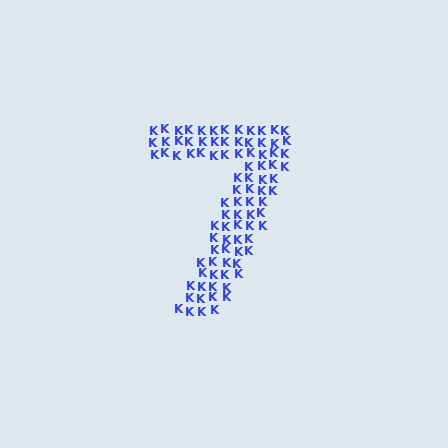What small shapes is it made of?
It is made of small letter K's.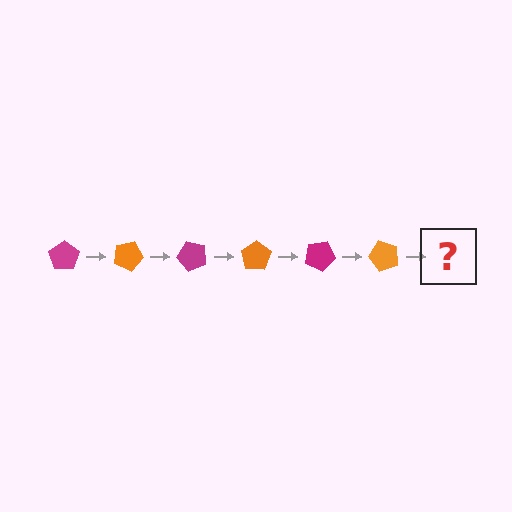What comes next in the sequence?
The next element should be a magenta pentagon, rotated 150 degrees from the start.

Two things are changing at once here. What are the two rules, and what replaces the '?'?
The two rules are that it rotates 25 degrees each step and the color cycles through magenta and orange. The '?' should be a magenta pentagon, rotated 150 degrees from the start.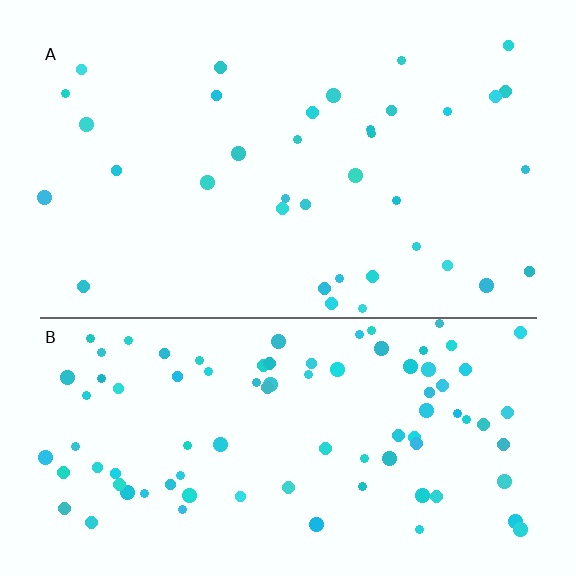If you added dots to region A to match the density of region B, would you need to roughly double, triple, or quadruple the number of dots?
Approximately double.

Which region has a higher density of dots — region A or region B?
B (the bottom).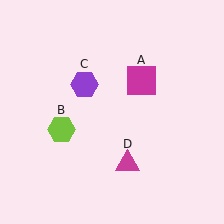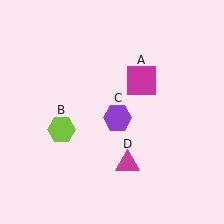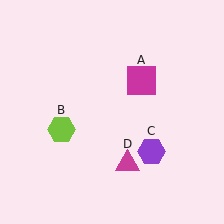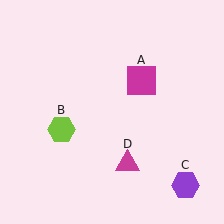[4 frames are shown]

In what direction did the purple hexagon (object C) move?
The purple hexagon (object C) moved down and to the right.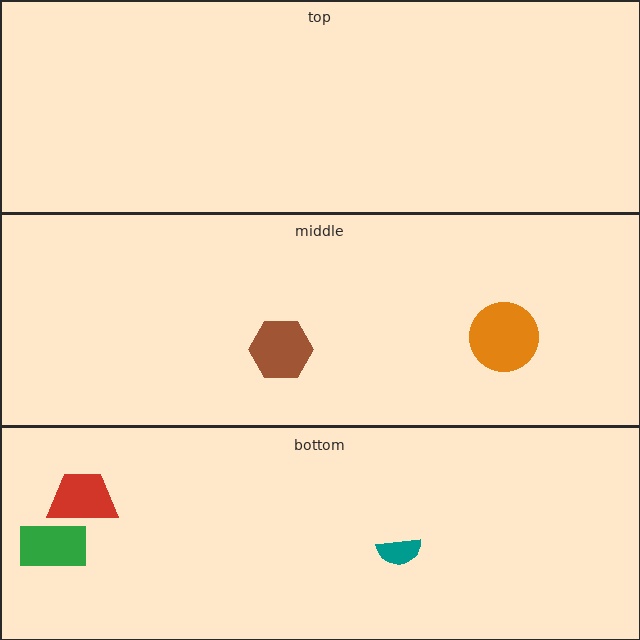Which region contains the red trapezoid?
The bottom region.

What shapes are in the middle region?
The orange circle, the brown hexagon.